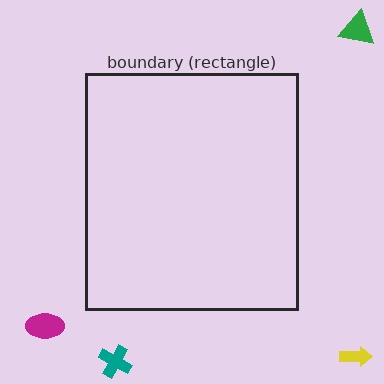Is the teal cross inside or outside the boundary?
Outside.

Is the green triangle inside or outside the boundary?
Outside.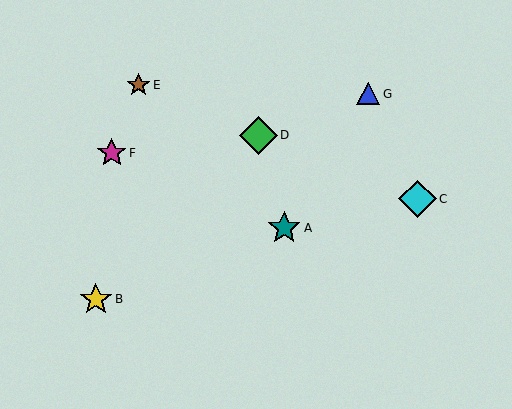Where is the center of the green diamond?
The center of the green diamond is at (258, 135).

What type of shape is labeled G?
Shape G is a blue triangle.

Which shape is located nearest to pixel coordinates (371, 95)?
The blue triangle (labeled G) at (368, 94) is nearest to that location.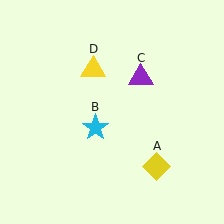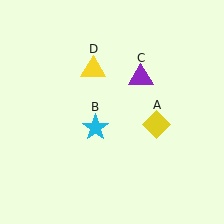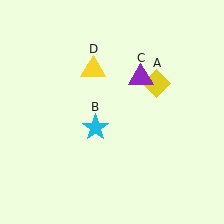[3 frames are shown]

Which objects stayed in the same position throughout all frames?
Cyan star (object B) and purple triangle (object C) and yellow triangle (object D) remained stationary.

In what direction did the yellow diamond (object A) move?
The yellow diamond (object A) moved up.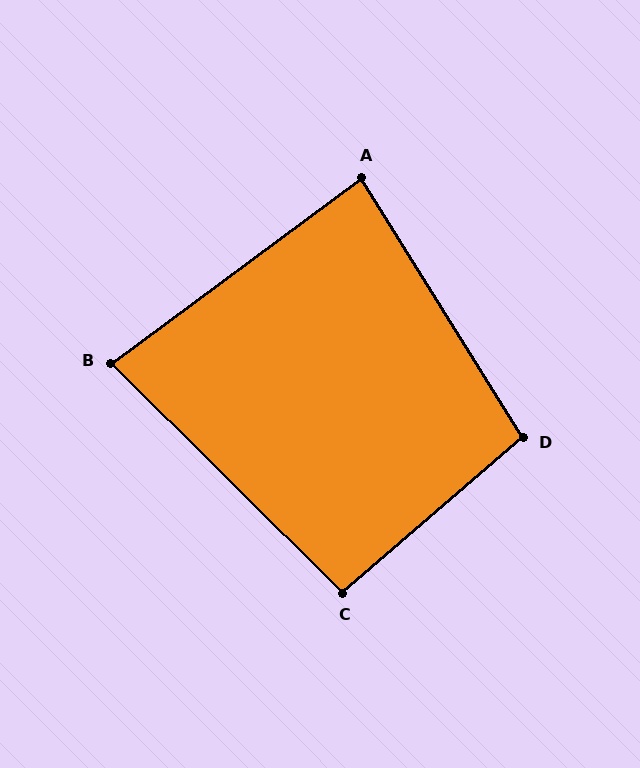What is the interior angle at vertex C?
Approximately 94 degrees (approximately right).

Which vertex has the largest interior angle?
D, at approximately 99 degrees.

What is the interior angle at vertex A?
Approximately 86 degrees (approximately right).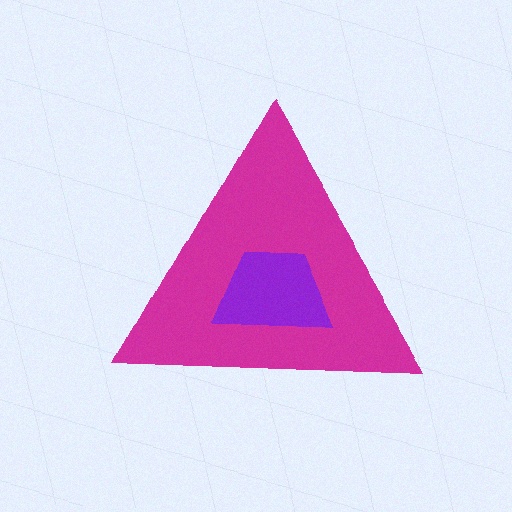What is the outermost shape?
The magenta triangle.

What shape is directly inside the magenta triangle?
The purple trapezoid.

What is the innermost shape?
The purple trapezoid.